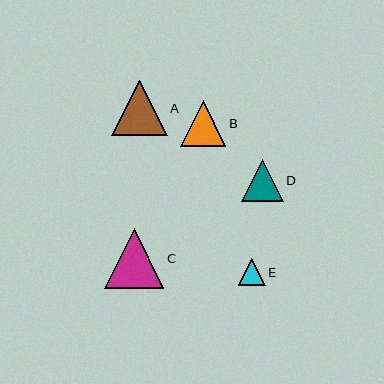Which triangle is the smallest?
Triangle E is the smallest with a size of approximately 27 pixels.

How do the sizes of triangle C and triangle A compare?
Triangle C and triangle A are approximately the same size.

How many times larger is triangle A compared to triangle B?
Triangle A is approximately 1.2 times the size of triangle B.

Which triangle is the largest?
Triangle C is the largest with a size of approximately 60 pixels.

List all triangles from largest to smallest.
From largest to smallest: C, A, B, D, E.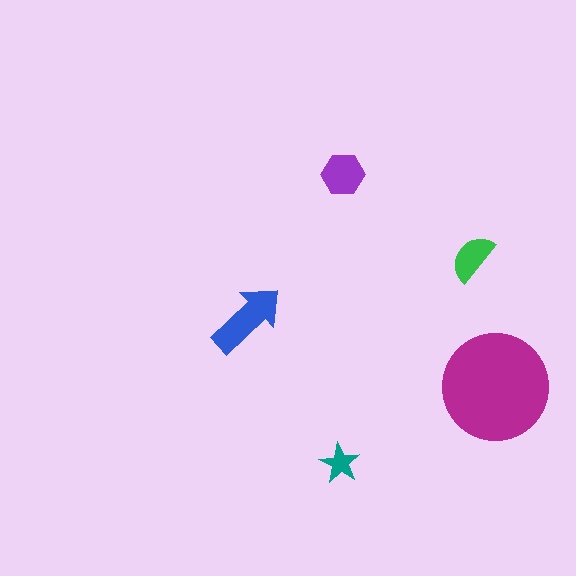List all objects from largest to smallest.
The magenta circle, the blue arrow, the purple hexagon, the green semicircle, the teal star.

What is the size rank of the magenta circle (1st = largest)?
1st.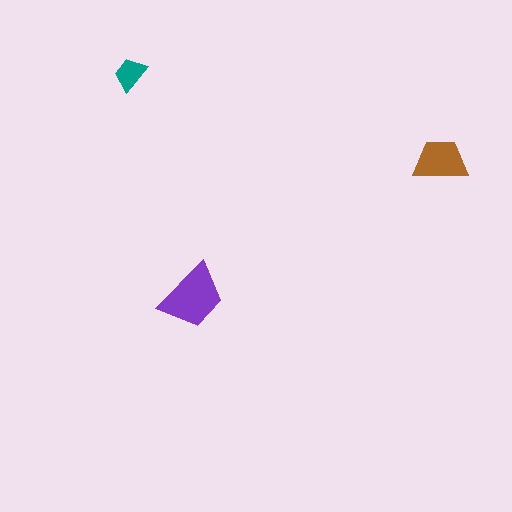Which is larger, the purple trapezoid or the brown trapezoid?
The purple one.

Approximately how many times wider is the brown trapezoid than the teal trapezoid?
About 1.5 times wider.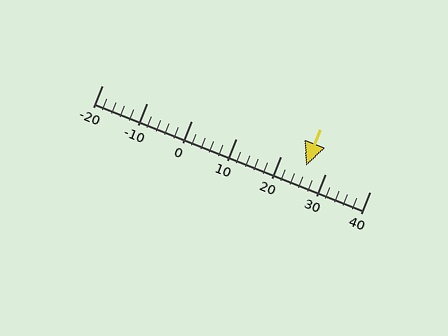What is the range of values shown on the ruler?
The ruler shows values from -20 to 40.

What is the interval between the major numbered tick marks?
The major tick marks are spaced 10 units apart.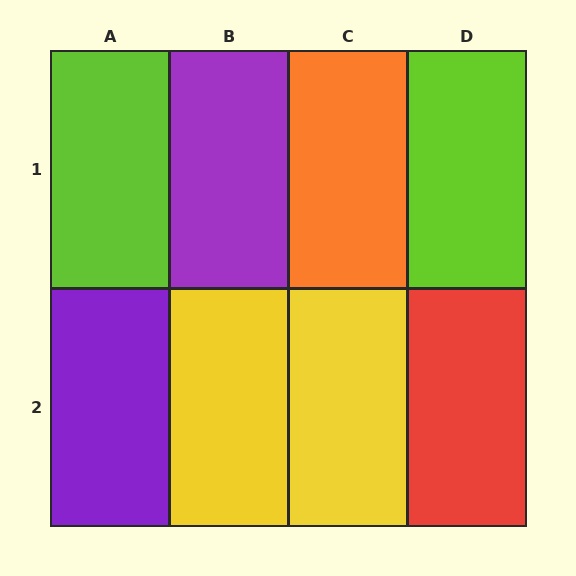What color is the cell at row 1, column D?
Lime.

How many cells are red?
1 cell is red.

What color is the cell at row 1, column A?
Lime.